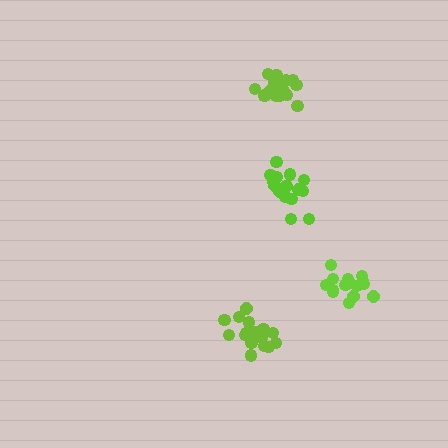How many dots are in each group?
Group 1: 17 dots, Group 2: 15 dots, Group 3: 18 dots, Group 4: 16 dots (66 total).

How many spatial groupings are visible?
There are 4 spatial groupings.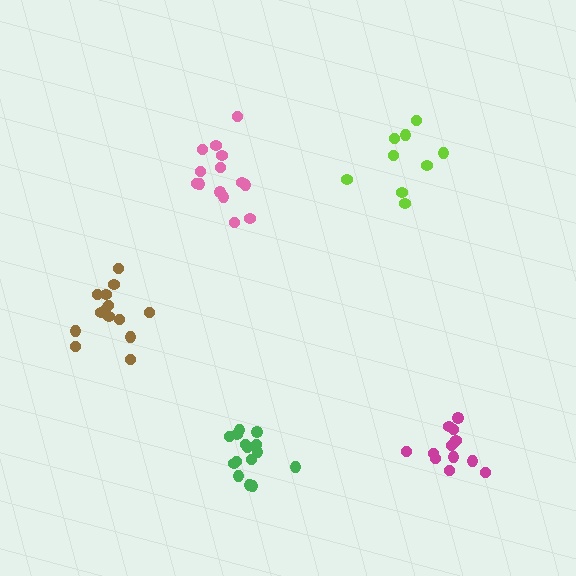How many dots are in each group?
Group 1: 13 dots, Group 2: 14 dots, Group 3: 9 dots, Group 4: 14 dots, Group 5: 15 dots (65 total).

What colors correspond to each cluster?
The clusters are colored: magenta, pink, lime, brown, green.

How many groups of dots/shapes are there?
There are 5 groups.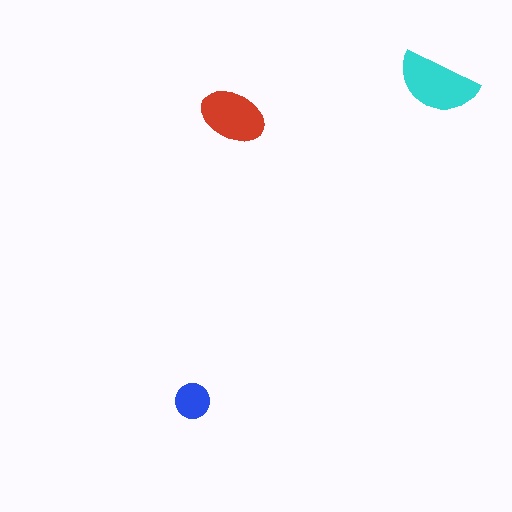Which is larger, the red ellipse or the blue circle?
The red ellipse.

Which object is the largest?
The cyan semicircle.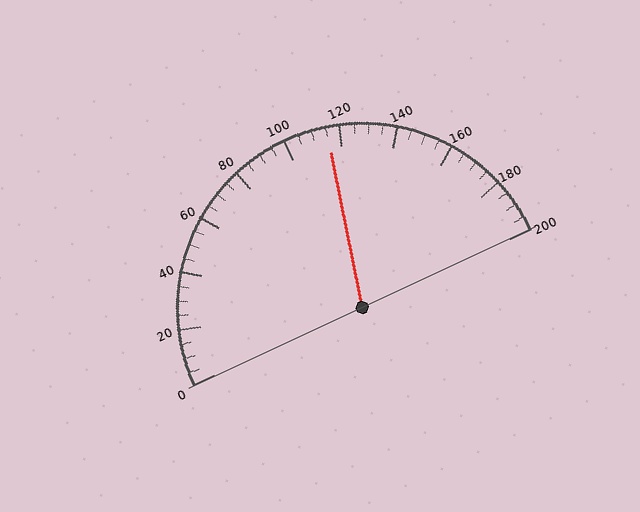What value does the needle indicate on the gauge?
The needle indicates approximately 115.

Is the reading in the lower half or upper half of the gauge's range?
The reading is in the upper half of the range (0 to 200).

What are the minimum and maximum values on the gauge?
The gauge ranges from 0 to 200.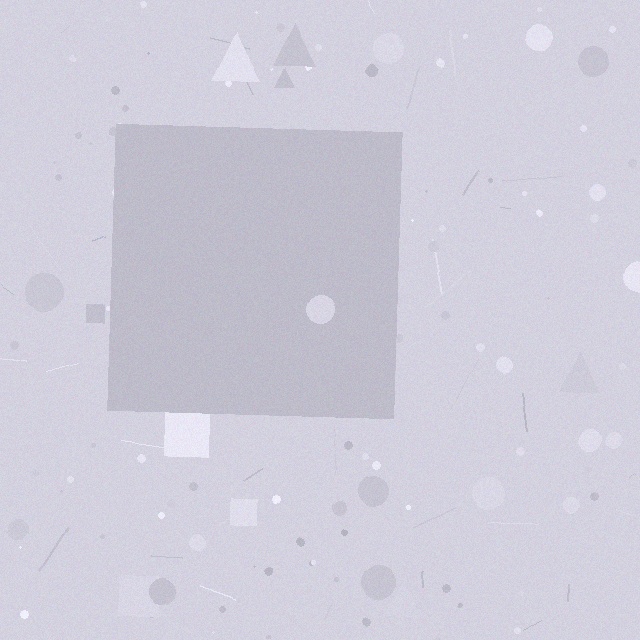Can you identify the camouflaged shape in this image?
The camouflaged shape is a square.